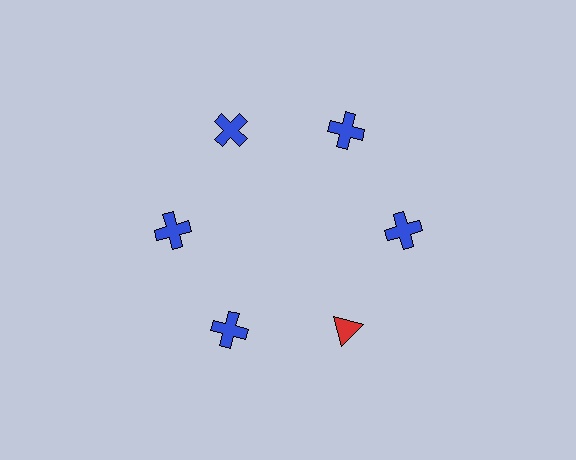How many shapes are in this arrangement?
There are 6 shapes arranged in a ring pattern.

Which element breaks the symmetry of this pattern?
The red triangle at roughly the 5 o'clock position breaks the symmetry. All other shapes are blue crosses.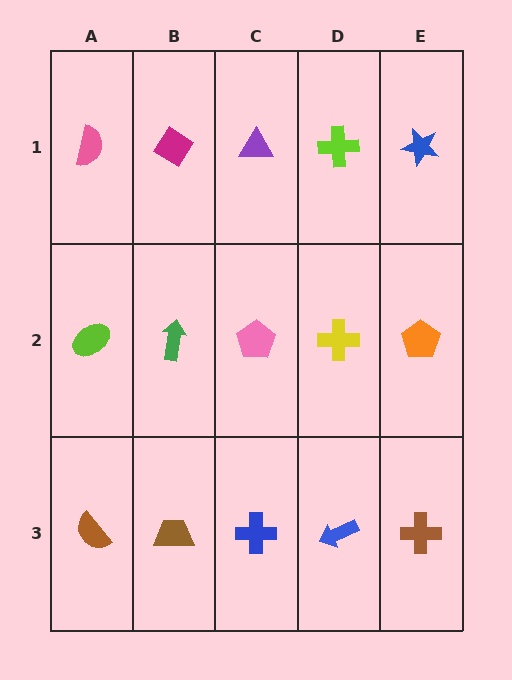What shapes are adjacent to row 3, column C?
A pink pentagon (row 2, column C), a brown trapezoid (row 3, column B), a blue arrow (row 3, column D).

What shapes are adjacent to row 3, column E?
An orange pentagon (row 2, column E), a blue arrow (row 3, column D).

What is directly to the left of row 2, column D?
A pink pentagon.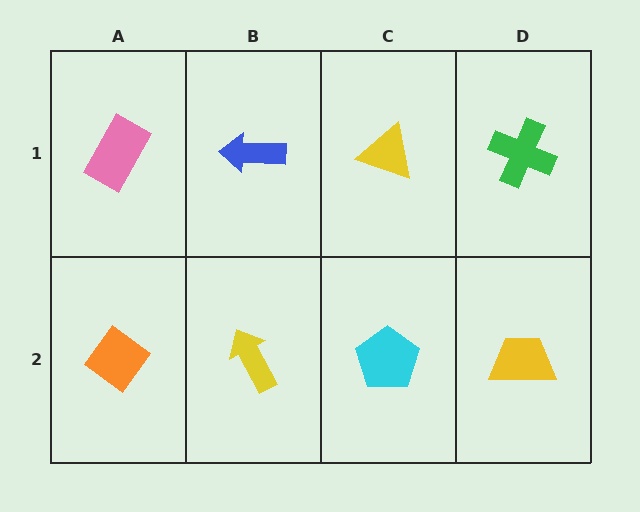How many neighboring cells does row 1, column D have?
2.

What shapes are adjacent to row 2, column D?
A green cross (row 1, column D), a cyan pentagon (row 2, column C).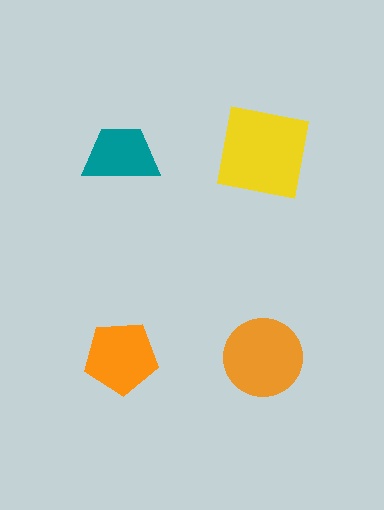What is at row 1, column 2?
A yellow square.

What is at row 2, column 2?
An orange circle.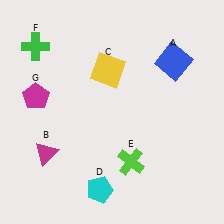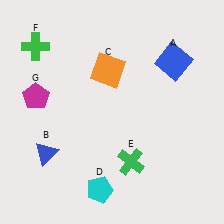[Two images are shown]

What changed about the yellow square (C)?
In Image 1, C is yellow. In Image 2, it changed to orange.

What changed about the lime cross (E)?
In Image 1, E is lime. In Image 2, it changed to green.